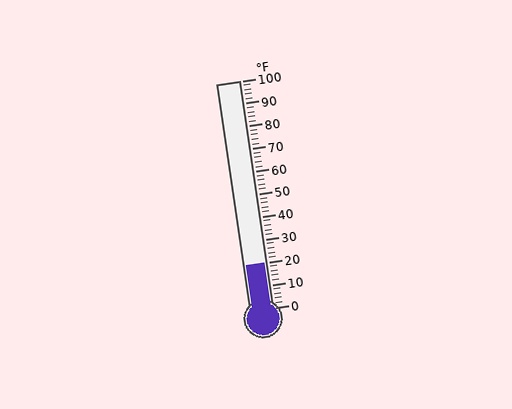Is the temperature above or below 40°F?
The temperature is below 40°F.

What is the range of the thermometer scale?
The thermometer scale ranges from 0°F to 100°F.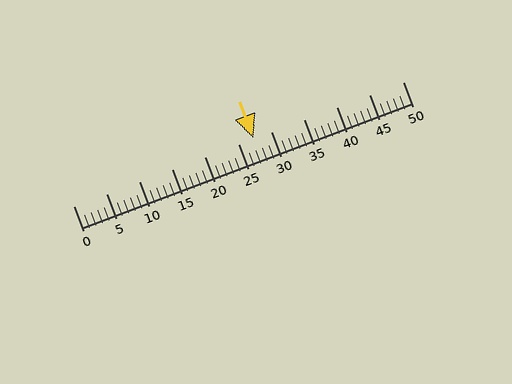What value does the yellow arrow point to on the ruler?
The yellow arrow points to approximately 27.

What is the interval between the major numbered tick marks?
The major tick marks are spaced 5 units apart.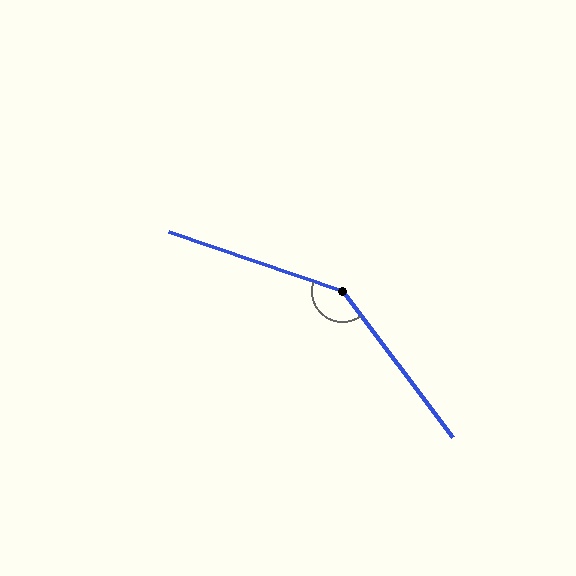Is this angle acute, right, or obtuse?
It is obtuse.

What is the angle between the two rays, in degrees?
Approximately 146 degrees.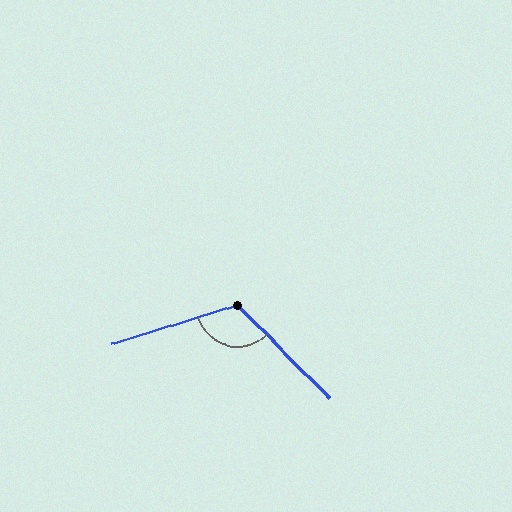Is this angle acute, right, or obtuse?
It is obtuse.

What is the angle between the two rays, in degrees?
Approximately 117 degrees.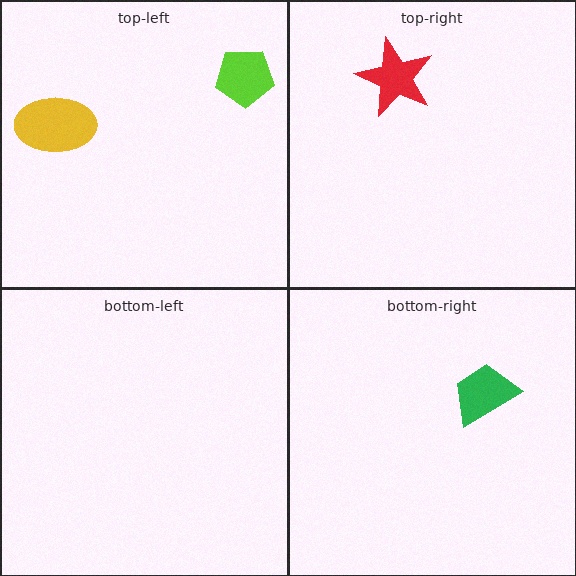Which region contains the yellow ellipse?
The top-left region.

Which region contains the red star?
The top-right region.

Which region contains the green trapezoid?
The bottom-right region.